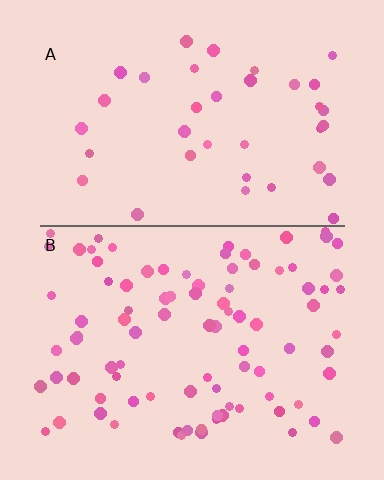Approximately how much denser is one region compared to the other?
Approximately 2.4× — region B over region A.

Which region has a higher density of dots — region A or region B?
B (the bottom).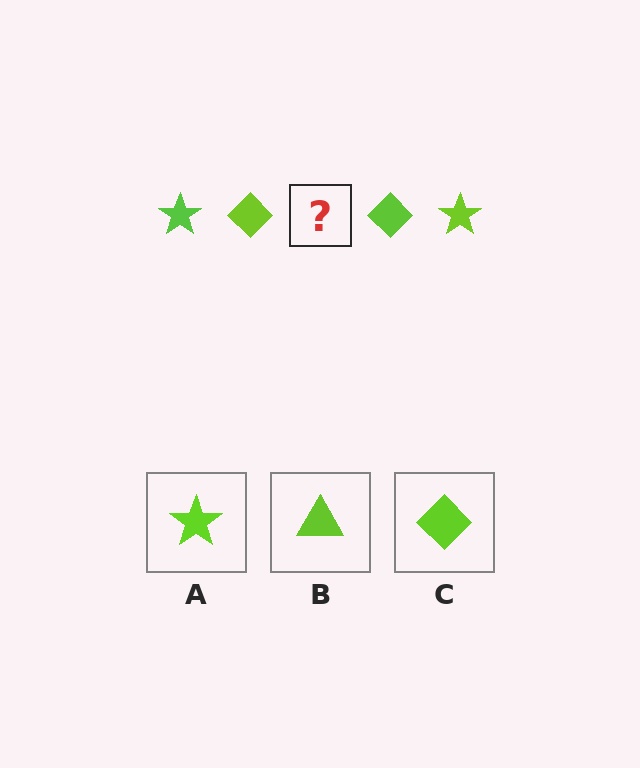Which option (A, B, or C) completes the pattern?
A.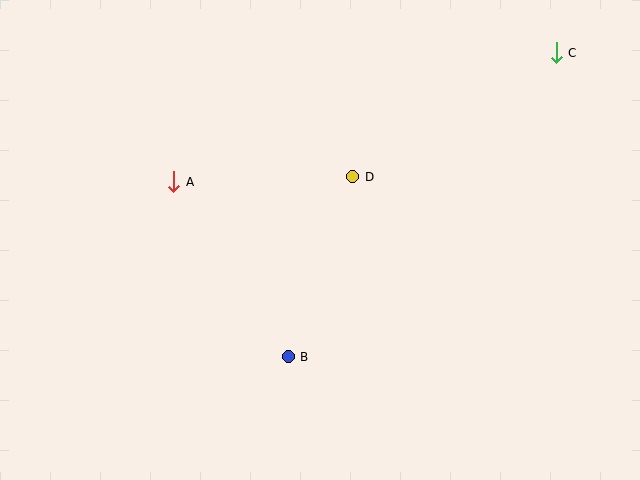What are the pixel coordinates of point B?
Point B is at (288, 357).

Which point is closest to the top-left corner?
Point A is closest to the top-left corner.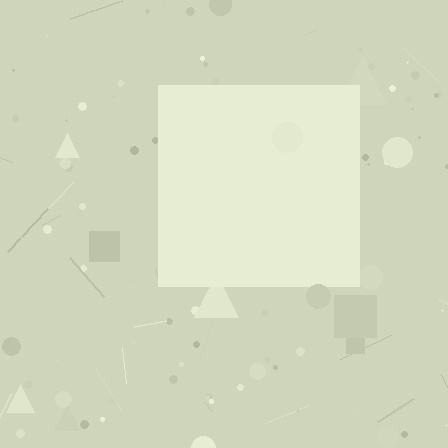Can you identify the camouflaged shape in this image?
The camouflaged shape is a square.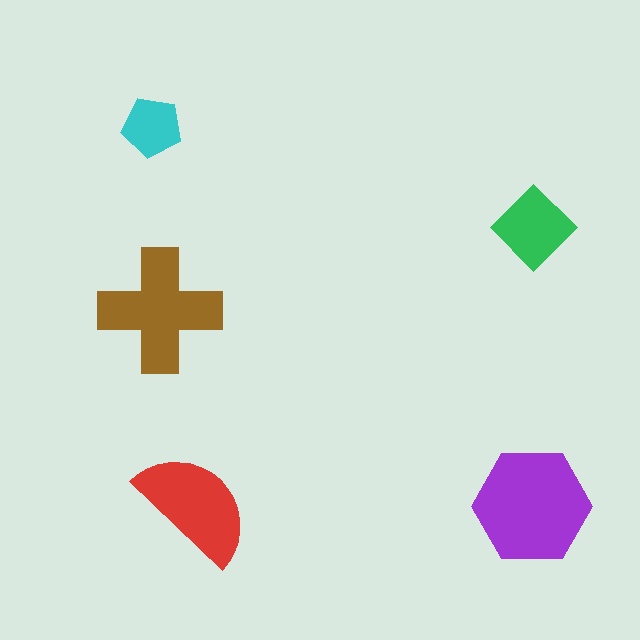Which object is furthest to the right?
The green diamond is rightmost.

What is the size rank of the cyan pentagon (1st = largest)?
5th.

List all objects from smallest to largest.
The cyan pentagon, the green diamond, the red semicircle, the brown cross, the purple hexagon.